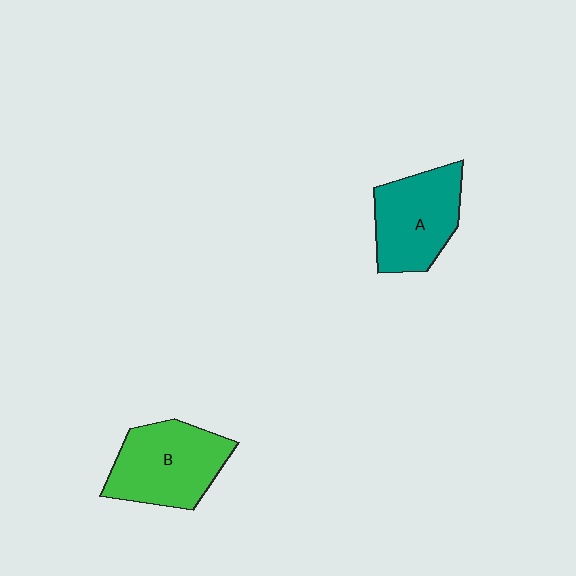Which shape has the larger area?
Shape B (green).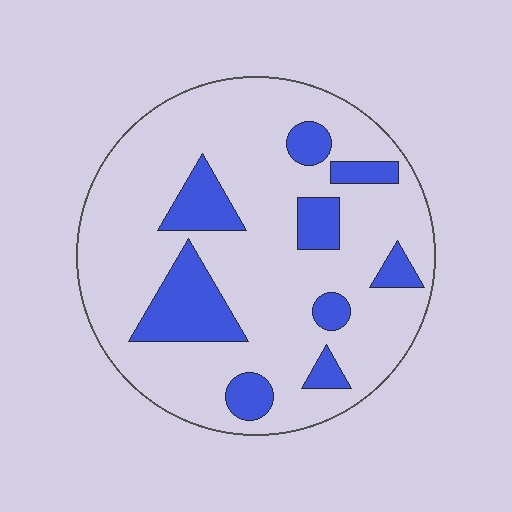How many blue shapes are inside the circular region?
9.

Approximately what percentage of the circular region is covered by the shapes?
Approximately 20%.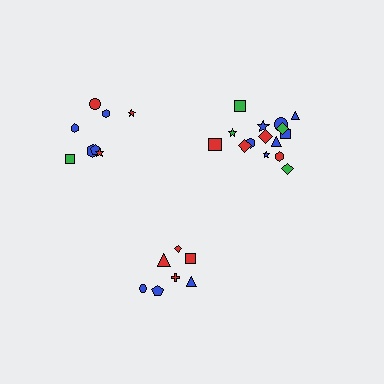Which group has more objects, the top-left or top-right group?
The top-right group.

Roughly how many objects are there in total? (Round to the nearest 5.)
Roughly 30 objects in total.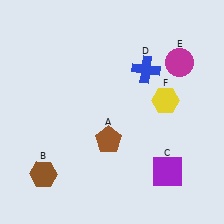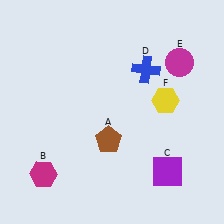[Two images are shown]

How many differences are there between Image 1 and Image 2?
There is 1 difference between the two images.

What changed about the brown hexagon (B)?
In Image 1, B is brown. In Image 2, it changed to magenta.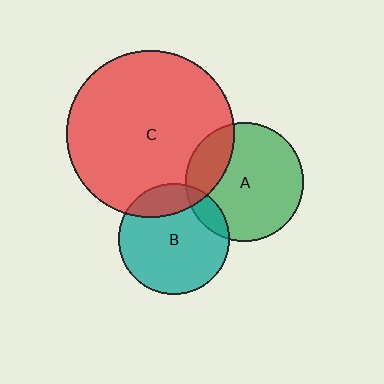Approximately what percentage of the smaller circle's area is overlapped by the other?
Approximately 20%.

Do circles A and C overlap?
Yes.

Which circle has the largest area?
Circle C (red).